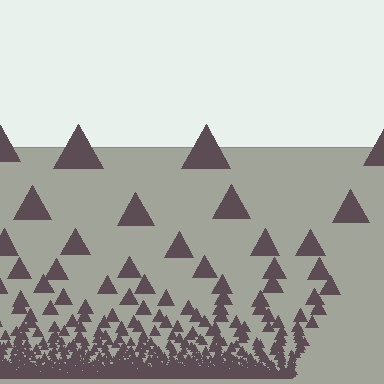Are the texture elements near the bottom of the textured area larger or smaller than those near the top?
Smaller. The gradient is inverted — elements near the bottom are smaller and denser.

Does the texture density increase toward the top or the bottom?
Density increases toward the bottom.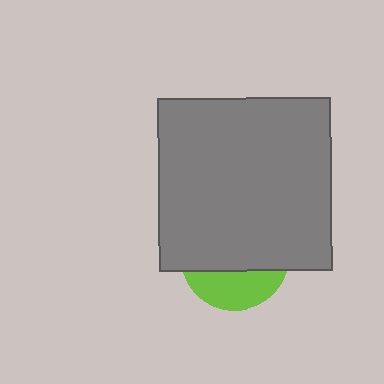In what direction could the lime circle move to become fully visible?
The lime circle could move down. That would shift it out from behind the gray square entirely.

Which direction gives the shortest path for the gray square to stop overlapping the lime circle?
Moving up gives the shortest separation.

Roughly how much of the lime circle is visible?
A small part of it is visible (roughly 34%).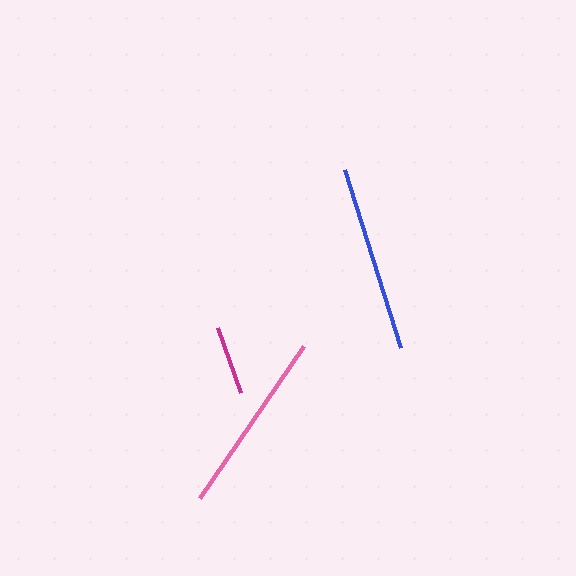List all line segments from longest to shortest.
From longest to shortest: blue, pink, magenta.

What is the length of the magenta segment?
The magenta segment is approximately 69 pixels long.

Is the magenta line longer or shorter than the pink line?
The pink line is longer than the magenta line.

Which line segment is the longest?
The blue line is the longest at approximately 186 pixels.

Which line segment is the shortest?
The magenta line is the shortest at approximately 69 pixels.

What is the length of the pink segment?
The pink segment is approximately 184 pixels long.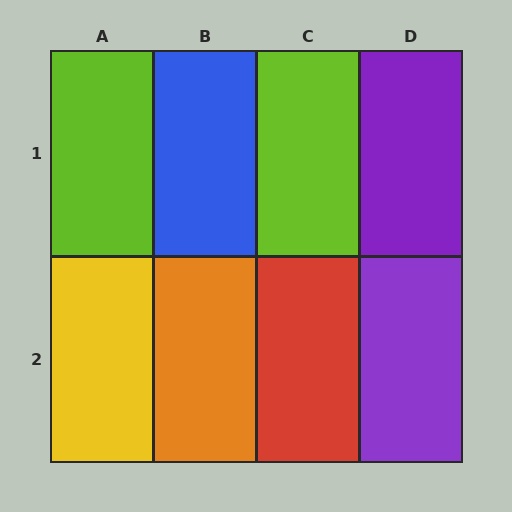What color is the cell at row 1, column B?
Blue.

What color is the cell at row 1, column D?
Purple.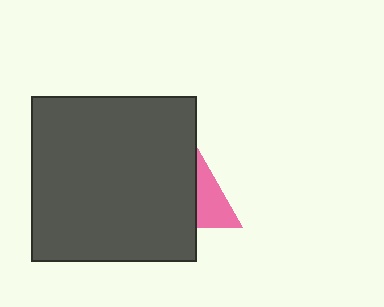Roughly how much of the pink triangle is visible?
About half of it is visible (roughly 50%).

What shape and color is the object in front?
The object in front is a dark gray square.